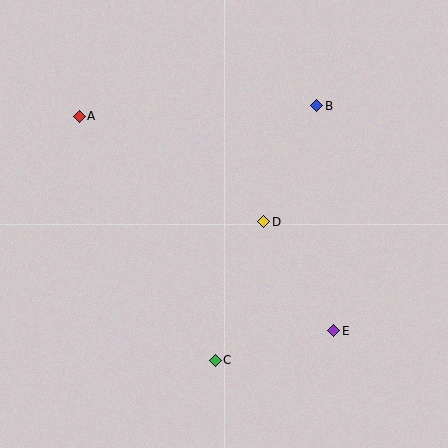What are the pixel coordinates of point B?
Point B is at (317, 106).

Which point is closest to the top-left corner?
Point A is closest to the top-left corner.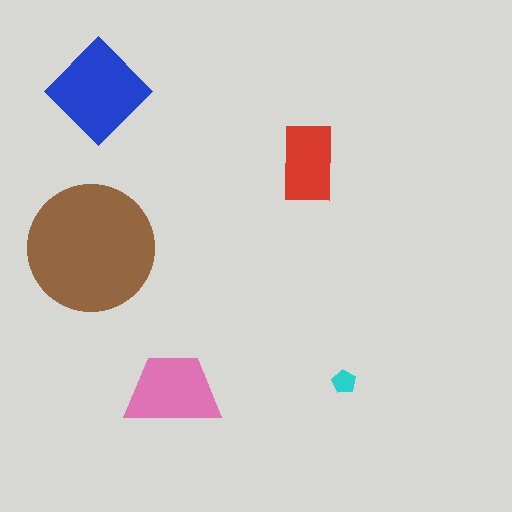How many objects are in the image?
There are 5 objects in the image.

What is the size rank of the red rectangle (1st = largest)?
4th.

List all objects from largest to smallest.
The brown circle, the blue diamond, the pink trapezoid, the red rectangle, the cyan pentagon.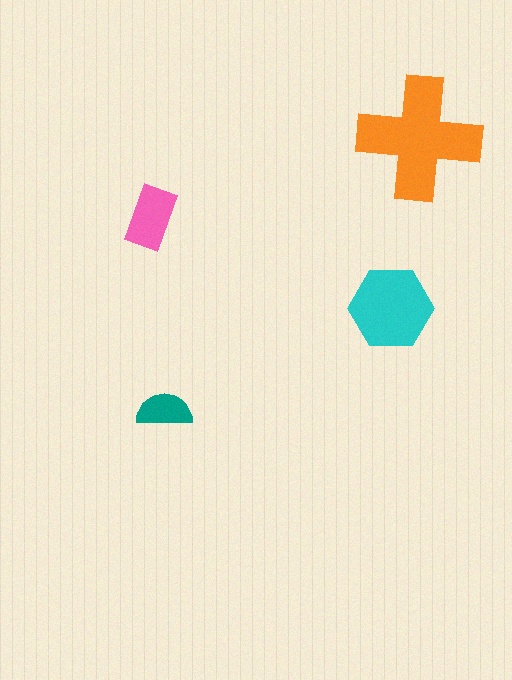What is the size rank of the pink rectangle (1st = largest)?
3rd.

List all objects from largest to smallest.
The orange cross, the cyan hexagon, the pink rectangle, the teal semicircle.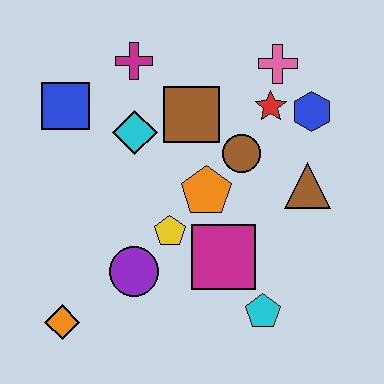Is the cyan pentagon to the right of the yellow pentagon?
Yes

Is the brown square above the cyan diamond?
Yes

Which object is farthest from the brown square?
The orange diamond is farthest from the brown square.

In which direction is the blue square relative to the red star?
The blue square is to the left of the red star.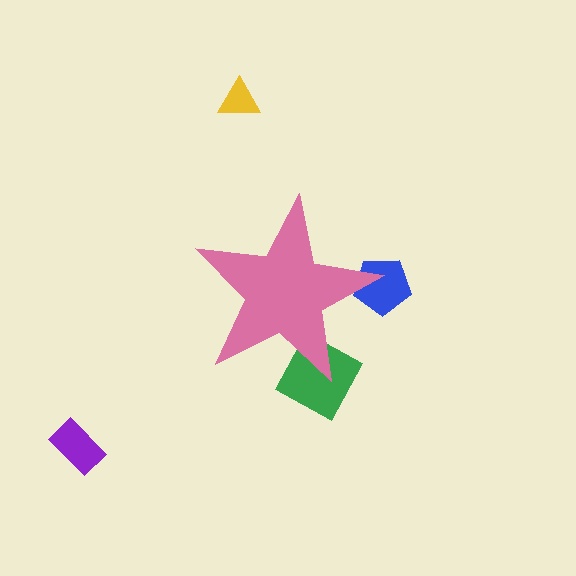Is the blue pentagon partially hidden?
Yes, the blue pentagon is partially hidden behind the pink star.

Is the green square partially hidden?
Yes, the green square is partially hidden behind the pink star.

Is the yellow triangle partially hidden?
No, the yellow triangle is fully visible.